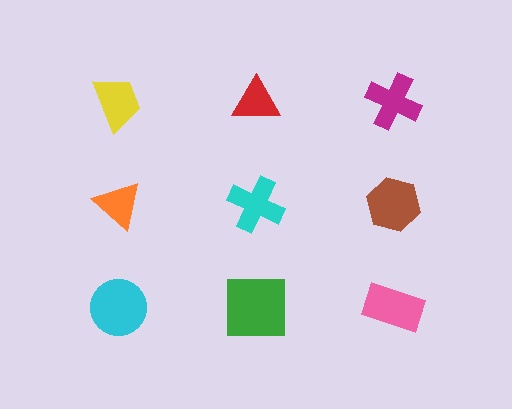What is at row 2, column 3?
A brown hexagon.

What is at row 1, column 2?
A red triangle.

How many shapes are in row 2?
3 shapes.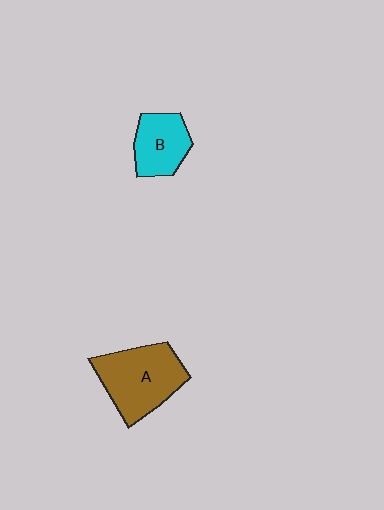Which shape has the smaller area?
Shape B (cyan).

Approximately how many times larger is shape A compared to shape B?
Approximately 1.6 times.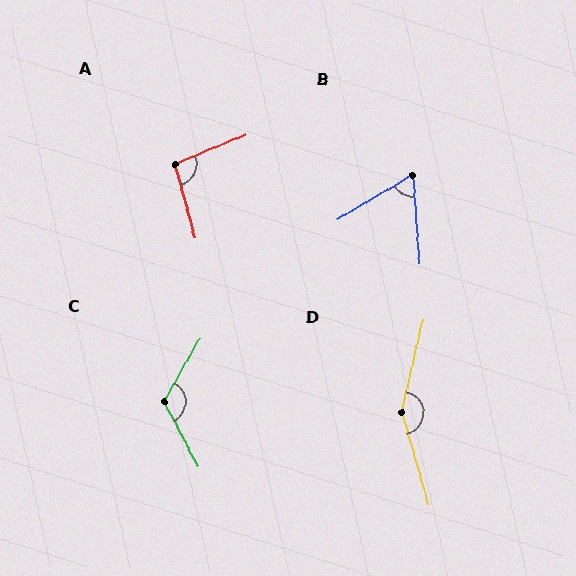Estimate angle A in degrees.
Approximately 97 degrees.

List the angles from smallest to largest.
B (63°), A (97°), C (122°), D (151°).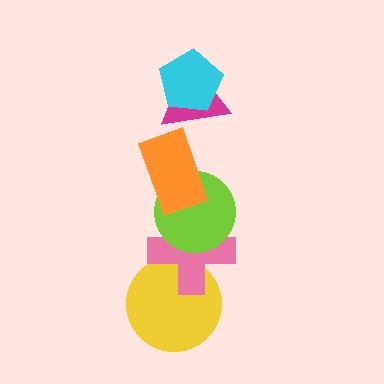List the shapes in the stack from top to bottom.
From top to bottom: the cyan pentagon, the magenta triangle, the orange rectangle, the lime circle, the pink cross, the yellow circle.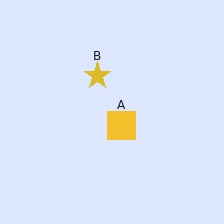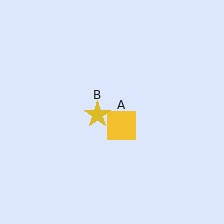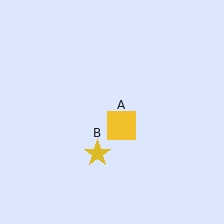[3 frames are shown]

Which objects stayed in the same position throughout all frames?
Yellow square (object A) remained stationary.